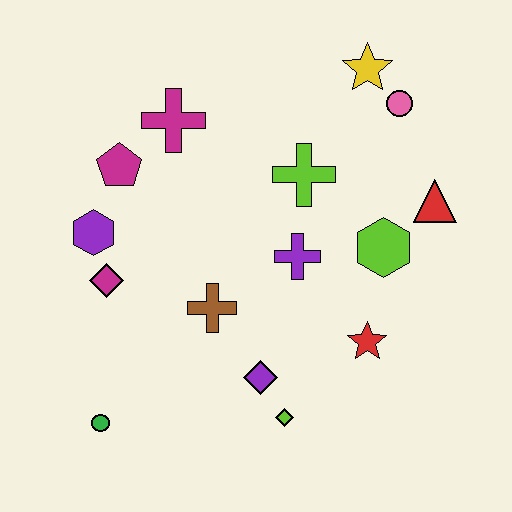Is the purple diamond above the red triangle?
No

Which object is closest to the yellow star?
The pink circle is closest to the yellow star.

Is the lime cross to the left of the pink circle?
Yes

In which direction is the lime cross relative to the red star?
The lime cross is above the red star.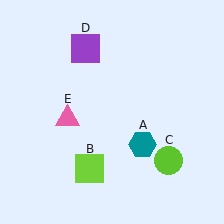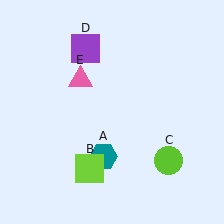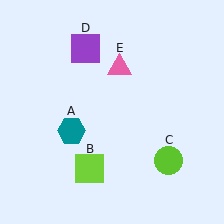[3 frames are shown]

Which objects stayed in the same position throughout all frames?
Lime square (object B) and lime circle (object C) and purple square (object D) remained stationary.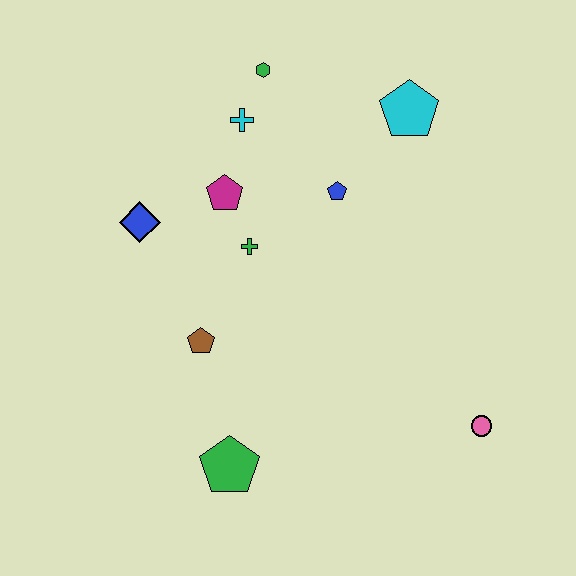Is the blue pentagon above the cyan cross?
No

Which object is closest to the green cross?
The magenta pentagon is closest to the green cross.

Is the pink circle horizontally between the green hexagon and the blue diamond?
No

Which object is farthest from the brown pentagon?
The cyan pentagon is farthest from the brown pentagon.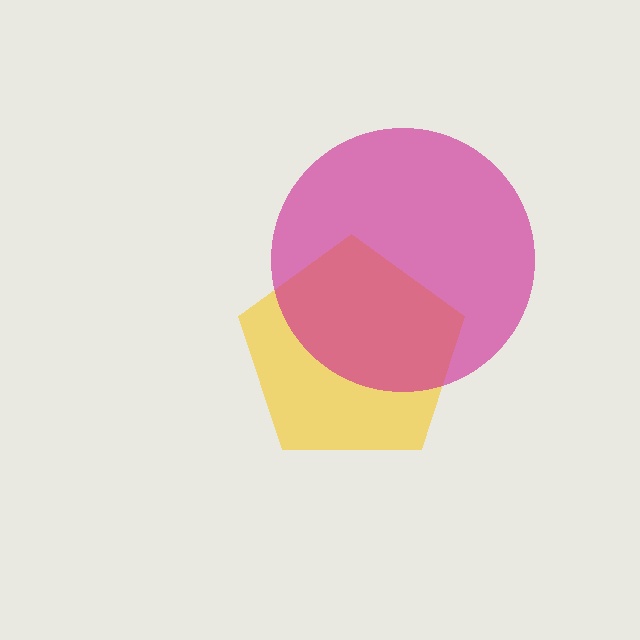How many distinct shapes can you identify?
There are 2 distinct shapes: a yellow pentagon, a magenta circle.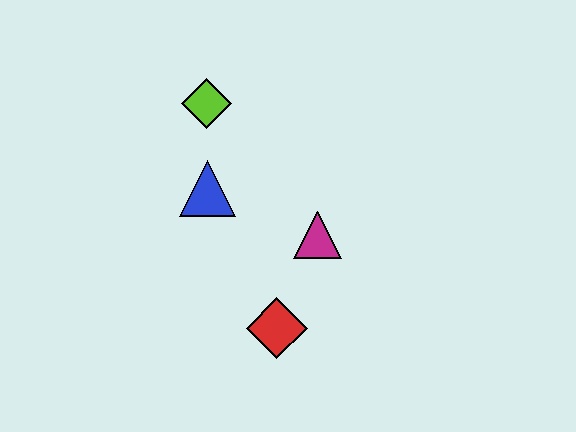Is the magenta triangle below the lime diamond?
Yes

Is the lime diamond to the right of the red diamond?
No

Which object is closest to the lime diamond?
The blue triangle is closest to the lime diamond.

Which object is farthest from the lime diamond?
The red diamond is farthest from the lime diamond.